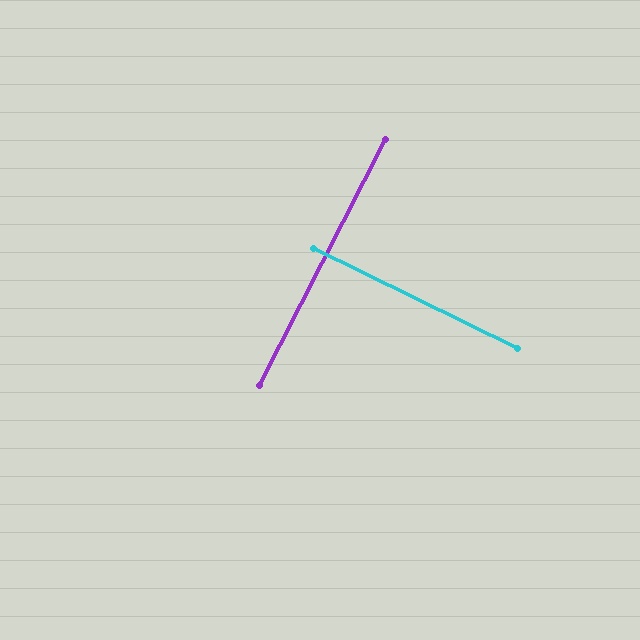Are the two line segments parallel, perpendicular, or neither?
Perpendicular — they meet at approximately 89°.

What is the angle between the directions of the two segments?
Approximately 89 degrees.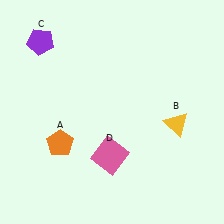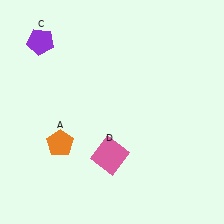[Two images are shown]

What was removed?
The yellow triangle (B) was removed in Image 2.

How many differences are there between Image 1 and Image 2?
There is 1 difference between the two images.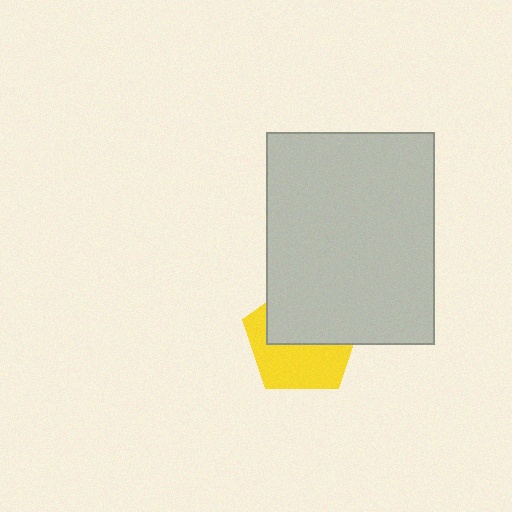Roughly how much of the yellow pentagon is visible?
About half of it is visible (roughly 49%).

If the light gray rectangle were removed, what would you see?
You would see the complete yellow pentagon.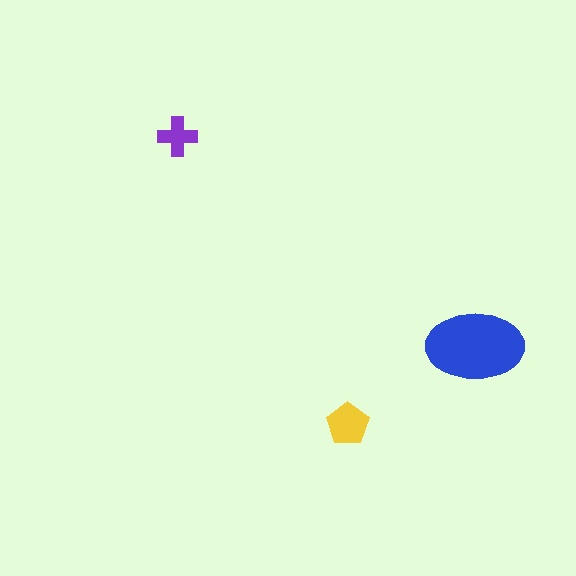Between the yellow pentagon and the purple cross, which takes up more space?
The yellow pentagon.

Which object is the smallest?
The purple cross.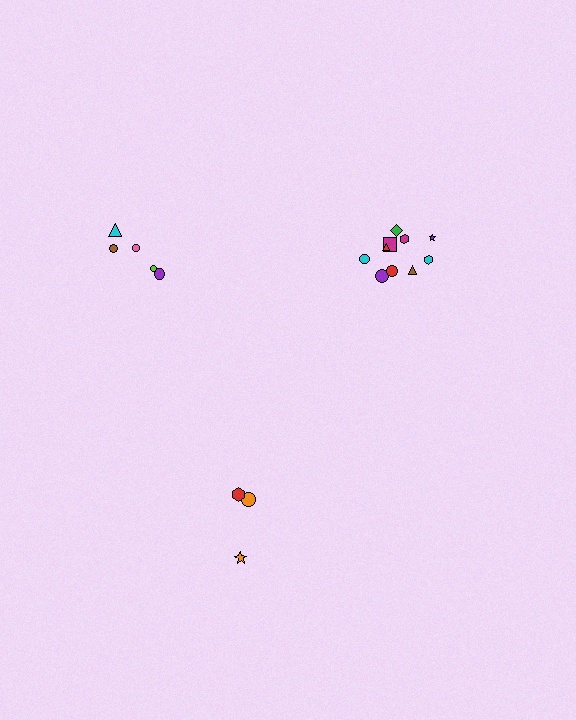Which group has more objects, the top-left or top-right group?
The top-right group.